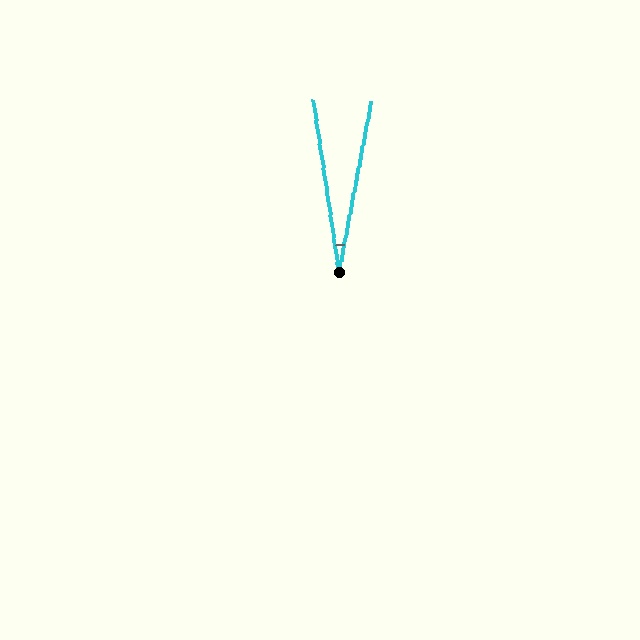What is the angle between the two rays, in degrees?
Approximately 19 degrees.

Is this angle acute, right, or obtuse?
It is acute.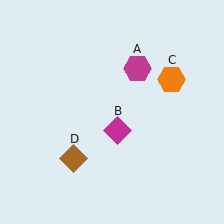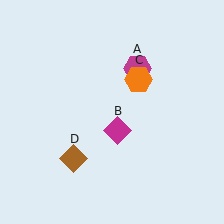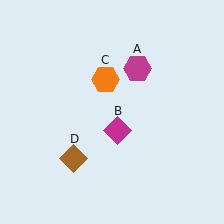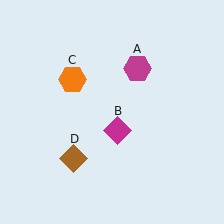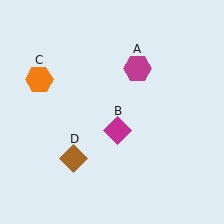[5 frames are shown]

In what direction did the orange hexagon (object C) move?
The orange hexagon (object C) moved left.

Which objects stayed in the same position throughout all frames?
Magenta hexagon (object A) and magenta diamond (object B) and brown diamond (object D) remained stationary.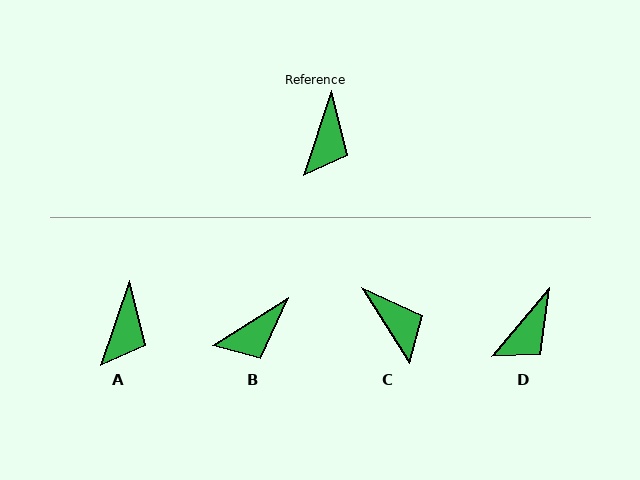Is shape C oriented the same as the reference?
No, it is off by about 51 degrees.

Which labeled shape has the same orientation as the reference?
A.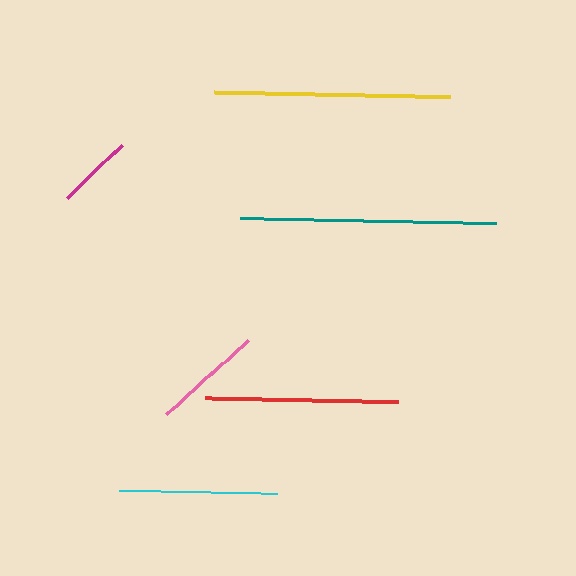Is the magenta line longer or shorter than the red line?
The red line is longer than the magenta line.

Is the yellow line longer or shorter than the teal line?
The teal line is longer than the yellow line.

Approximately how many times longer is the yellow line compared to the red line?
The yellow line is approximately 1.2 times the length of the red line.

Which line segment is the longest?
The teal line is the longest at approximately 256 pixels.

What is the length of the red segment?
The red segment is approximately 193 pixels long.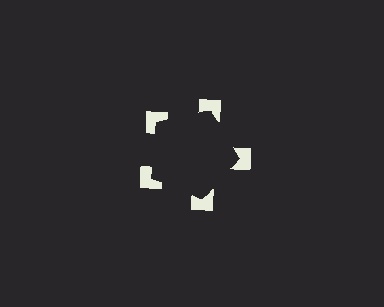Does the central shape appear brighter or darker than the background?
It typically appears slightly darker than the background, even though no actual brightness change is drawn.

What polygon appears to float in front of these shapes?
An illusory pentagon — its edges are inferred from the aligned wedge cuts in the notched squares, not physically drawn.